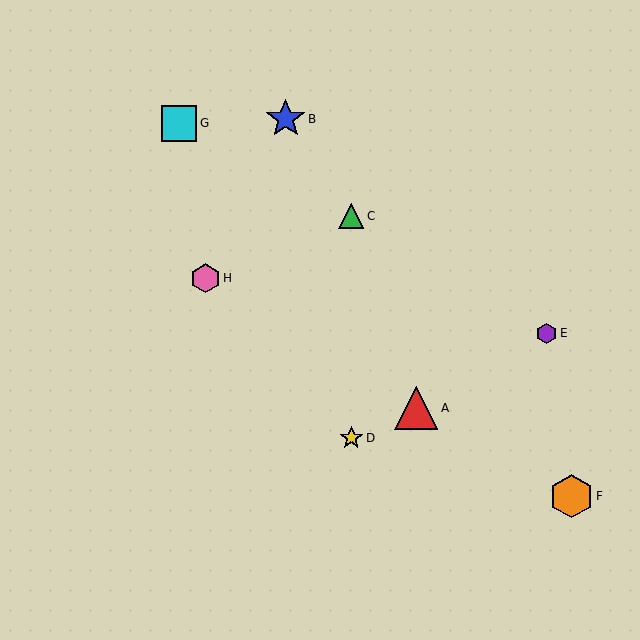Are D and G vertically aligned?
No, D is at x≈351 and G is at x≈179.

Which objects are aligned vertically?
Objects C, D are aligned vertically.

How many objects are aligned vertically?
2 objects (C, D) are aligned vertically.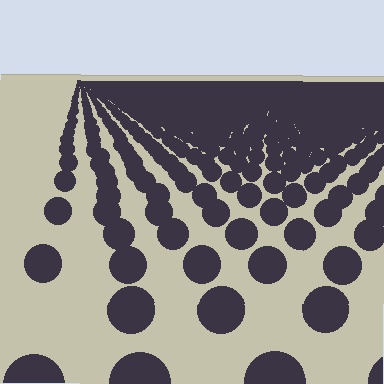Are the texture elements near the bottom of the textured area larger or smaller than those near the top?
Larger. Near the bottom, elements are closer to the viewer and appear at a bigger on-screen size.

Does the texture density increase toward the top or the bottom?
Density increases toward the top.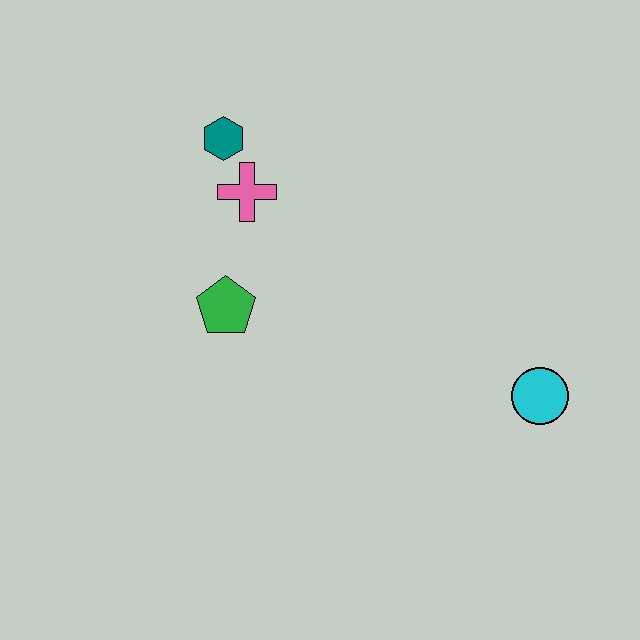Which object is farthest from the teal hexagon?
The cyan circle is farthest from the teal hexagon.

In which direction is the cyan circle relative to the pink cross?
The cyan circle is to the right of the pink cross.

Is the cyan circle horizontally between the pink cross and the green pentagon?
No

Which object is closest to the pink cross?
The teal hexagon is closest to the pink cross.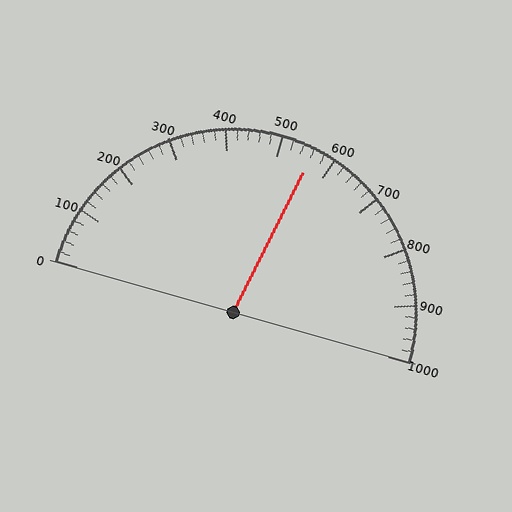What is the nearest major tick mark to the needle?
The nearest major tick mark is 600.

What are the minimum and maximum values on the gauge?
The gauge ranges from 0 to 1000.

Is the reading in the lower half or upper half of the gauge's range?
The reading is in the upper half of the range (0 to 1000).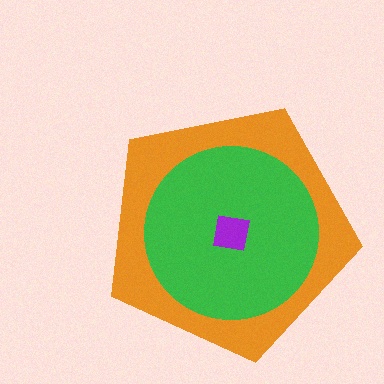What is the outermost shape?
The orange pentagon.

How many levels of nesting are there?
3.